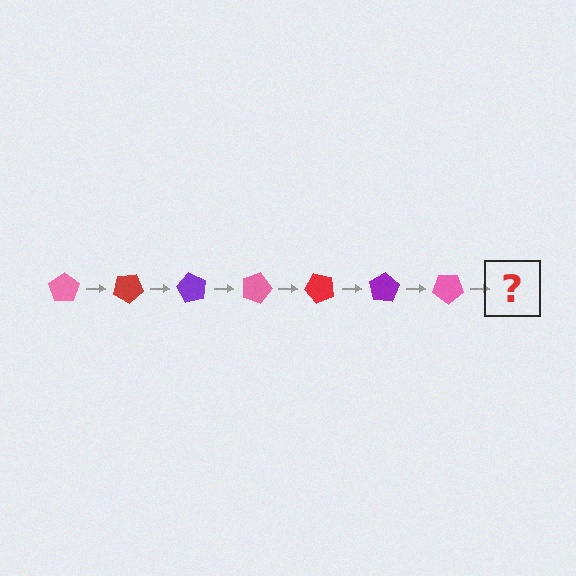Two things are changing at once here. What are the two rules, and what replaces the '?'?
The two rules are that it rotates 30 degrees each step and the color cycles through pink, red, and purple. The '?' should be a red pentagon, rotated 210 degrees from the start.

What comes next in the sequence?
The next element should be a red pentagon, rotated 210 degrees from the start.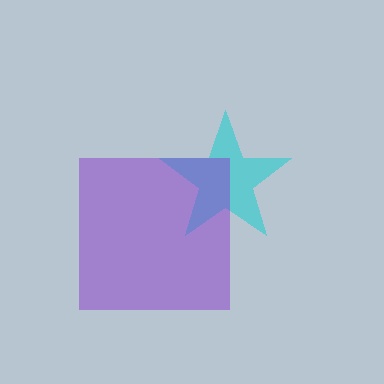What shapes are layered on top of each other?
The layered shapes are: a cyan star, a purple square.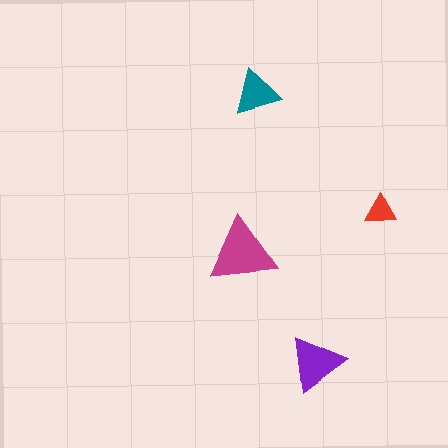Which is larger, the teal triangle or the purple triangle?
The purple one.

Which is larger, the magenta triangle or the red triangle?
The magenta one.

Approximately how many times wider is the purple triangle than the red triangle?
About 2 times wider.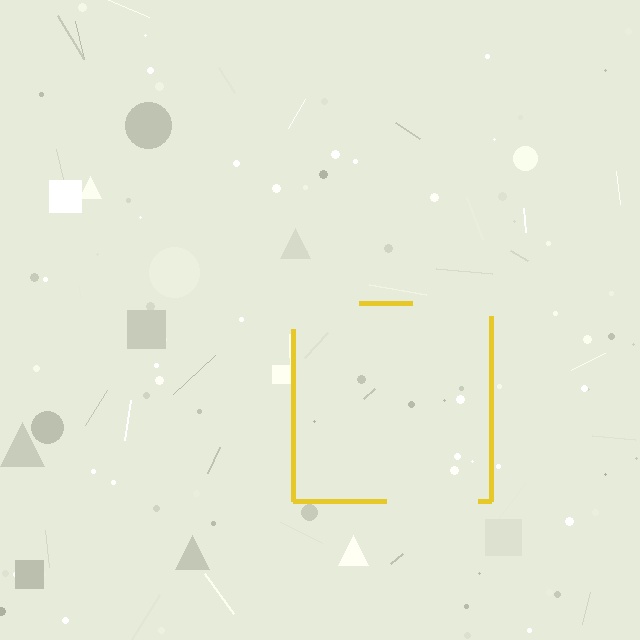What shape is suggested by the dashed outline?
The dashed outline suggests a square.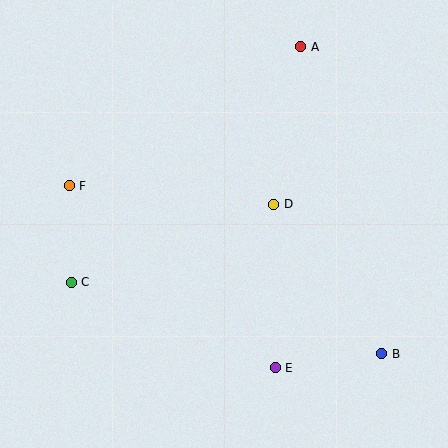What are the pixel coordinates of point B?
Point B is at (382, 354).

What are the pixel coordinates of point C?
Point C is at (71, 282).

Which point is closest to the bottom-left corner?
Point C is closest to the bottom-left corner.